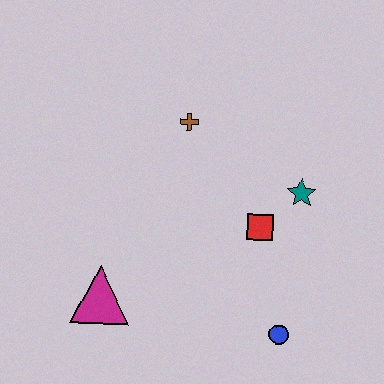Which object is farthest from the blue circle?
The brown cross is farthest from the blue circle.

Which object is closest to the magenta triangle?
The red square is closest to the magenta triangle.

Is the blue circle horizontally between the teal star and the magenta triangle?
Yes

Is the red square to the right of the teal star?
No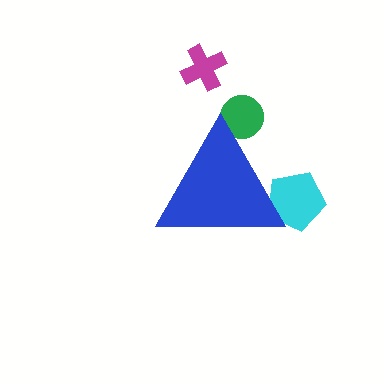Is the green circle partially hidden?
Yes, the green circle is partially hidden behind the blue triangle.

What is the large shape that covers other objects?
A blue triangle.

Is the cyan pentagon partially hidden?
Yes, the cyan pentagon is partially hidden behind the blue triangle.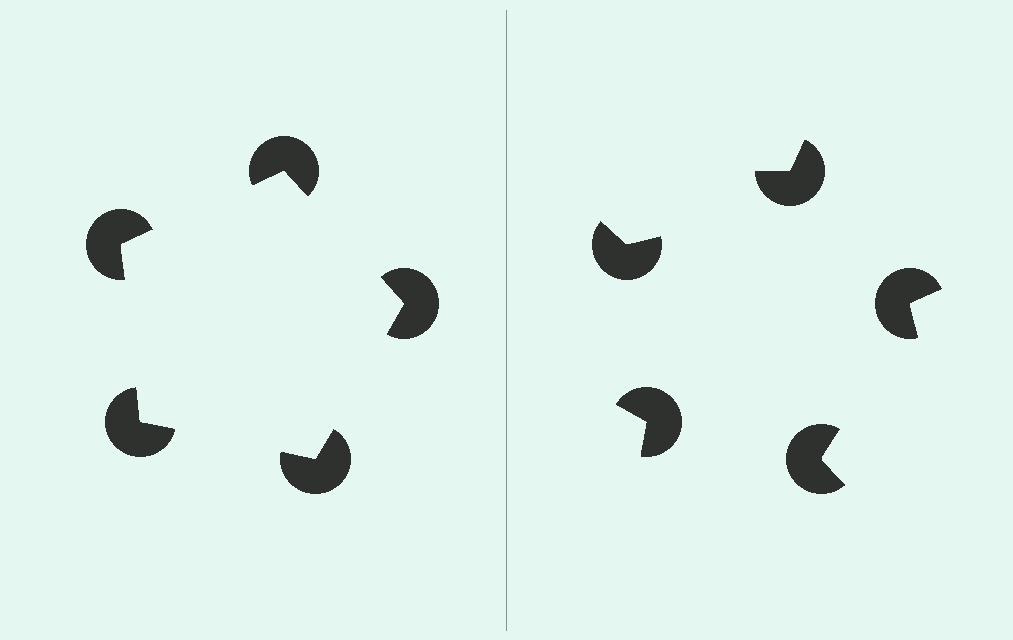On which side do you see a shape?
An illusory pentagon appears on the left side. On the right side the wedge cuts are rotated, so no coherent shape forms.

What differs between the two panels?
The pac-man discs are positioned identically on both sides; only the wedge orientations differ. On the left they align to a pentagon; on the right they are misaligned.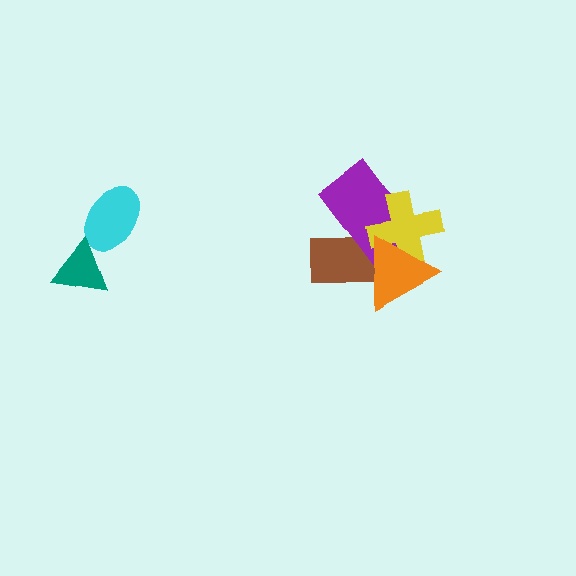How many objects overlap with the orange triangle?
3 objects overlap with the orange triangle.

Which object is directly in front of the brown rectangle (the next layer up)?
The purple rectangle is directly in front of the brown rectangle.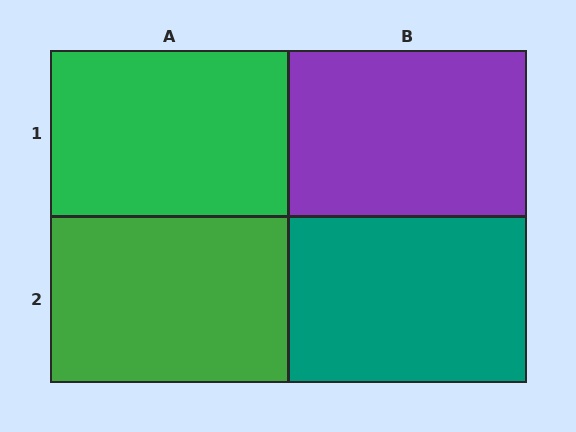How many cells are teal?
1 cell is teal.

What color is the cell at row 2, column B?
Teal.